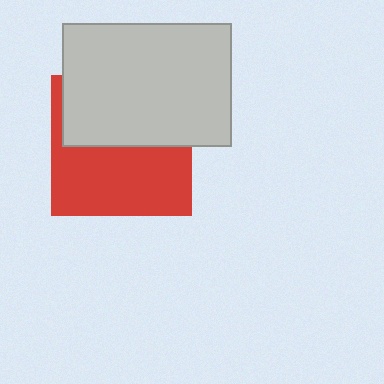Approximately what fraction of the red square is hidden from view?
Roughly 48% of the red square is hidden behind the light gray rectangle.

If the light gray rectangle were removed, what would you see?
You would see the complete red square.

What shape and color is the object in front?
The object in front is a light gray rectangle.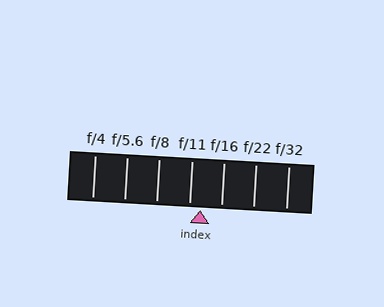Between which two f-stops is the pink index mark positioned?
The index mark is between f/11 and f/16.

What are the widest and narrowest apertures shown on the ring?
The widest aperture shown is f/4 and the narrowest is f/32.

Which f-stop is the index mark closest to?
The index mark is closest to f/11.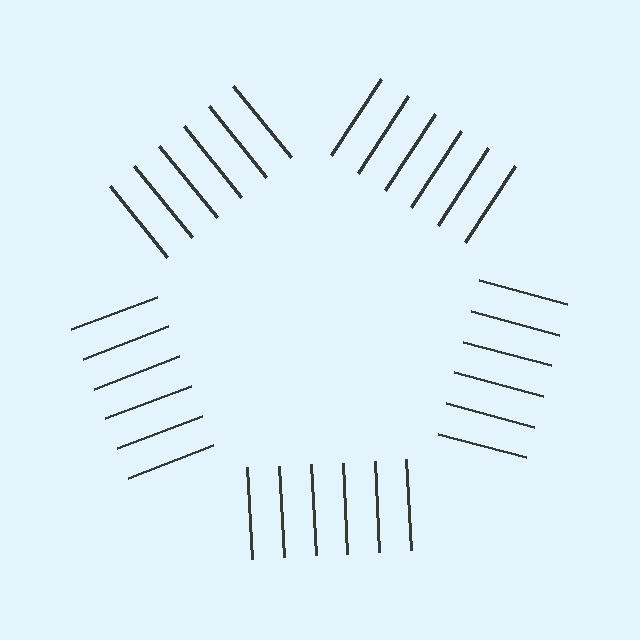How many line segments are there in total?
30 — 6 along each of the 5 edges.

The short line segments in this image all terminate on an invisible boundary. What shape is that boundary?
An illusory pentagon — the line segments terminate on its edges but no continuous stroke is drawn.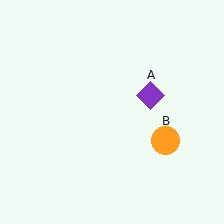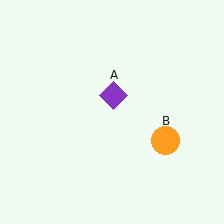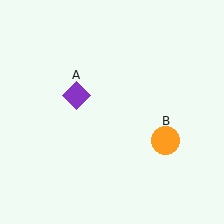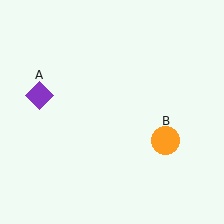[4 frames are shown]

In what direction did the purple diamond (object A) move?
The purple diamond (object A) moved left.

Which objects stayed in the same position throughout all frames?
Orange circle (object B) remained stationary.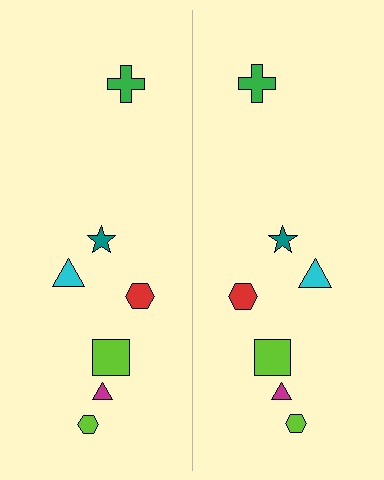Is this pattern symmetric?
Yes, this pattern has bilateral (reflection) symmetry.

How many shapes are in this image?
There are 14 shapes in this image.